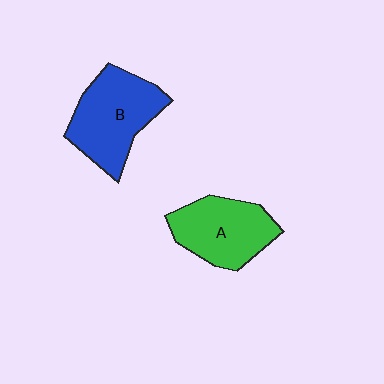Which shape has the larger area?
Shape B (blue).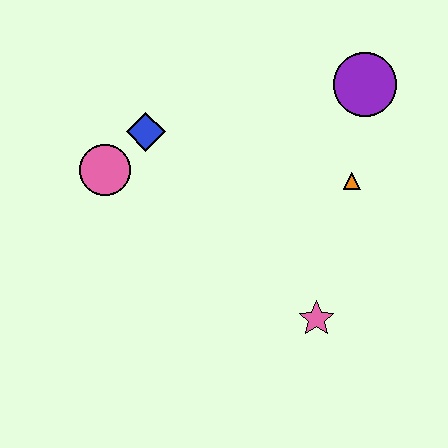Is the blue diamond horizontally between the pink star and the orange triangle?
No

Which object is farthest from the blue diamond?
The pink star is farthest from the blue diamond.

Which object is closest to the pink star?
The orange triangle is closest to the pink star.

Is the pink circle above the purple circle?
No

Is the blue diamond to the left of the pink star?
Yes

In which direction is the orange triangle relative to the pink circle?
The orange triangle is to the right of the pink circle.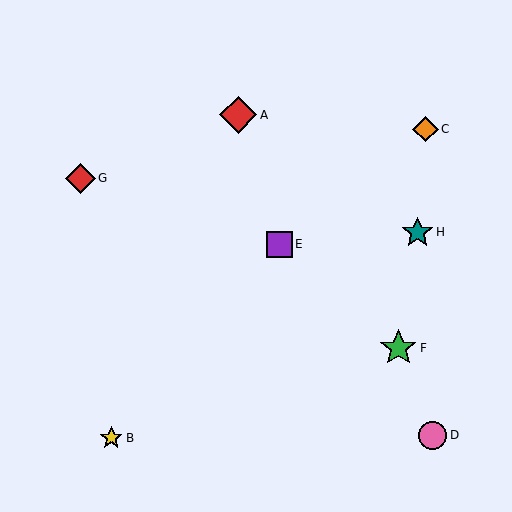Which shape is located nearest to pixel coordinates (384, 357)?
The green star (labeled F) at (398, 348) is nearest to that location.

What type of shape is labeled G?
Shape G is a red diamond.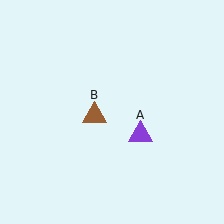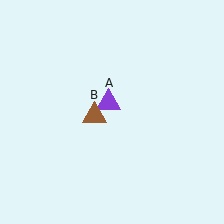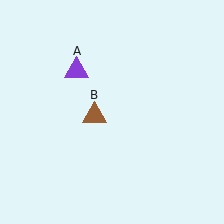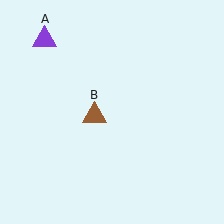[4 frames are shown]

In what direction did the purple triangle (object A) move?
The purple triangle (object A) moved up and to the left.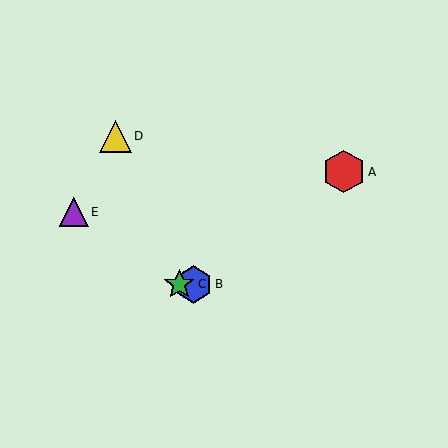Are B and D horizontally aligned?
No, B is at y≈284 and D is at y≈136.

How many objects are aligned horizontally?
2 objects (B, C) are aligned horizontally.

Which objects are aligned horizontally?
Objects B, C are aligned horizontally.